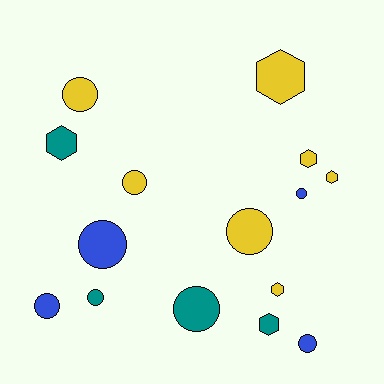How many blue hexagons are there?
There are no blue hexagons.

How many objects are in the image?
There are 15 objects.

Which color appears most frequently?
Yellow, with 7 objects.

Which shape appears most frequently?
Circle, with 9 objects.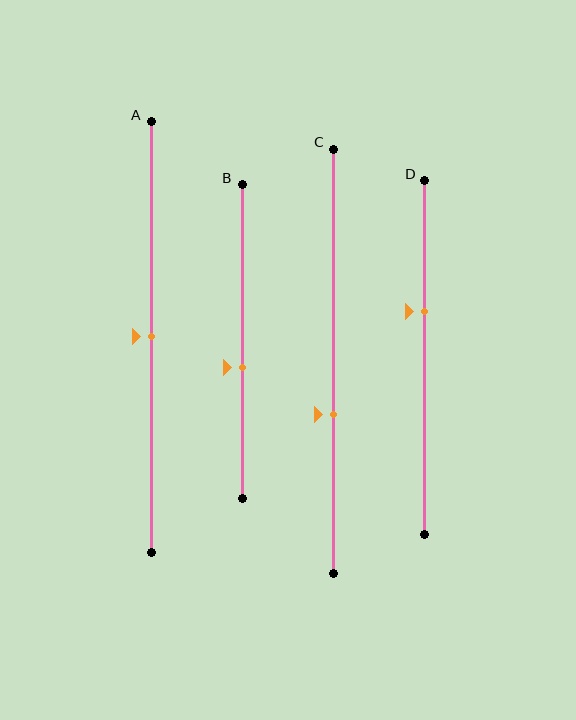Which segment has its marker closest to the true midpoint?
Segment A has its marker closest to the true midpoint.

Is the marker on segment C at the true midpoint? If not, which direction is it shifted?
No, the marker on segment C is shifted downward by about 13% of the segment length.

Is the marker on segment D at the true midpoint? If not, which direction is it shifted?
No, the marker on segment D is shifted upward by about 13% of the segment length.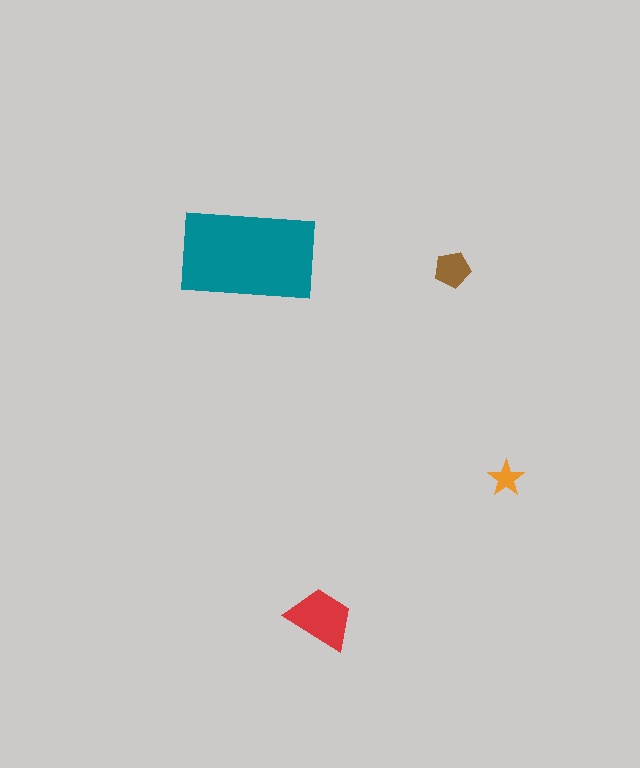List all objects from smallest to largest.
The orange star, the brown pentagon, the red trapezoid, the teal rectangle.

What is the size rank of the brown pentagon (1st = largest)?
3rd.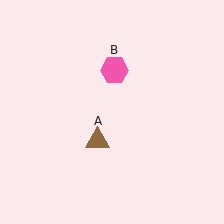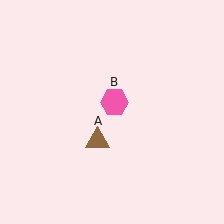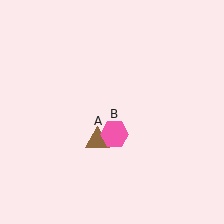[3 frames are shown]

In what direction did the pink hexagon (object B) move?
The pink hexagon (object B) moved down.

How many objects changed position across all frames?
1 object changed position: pink hexagon (object B).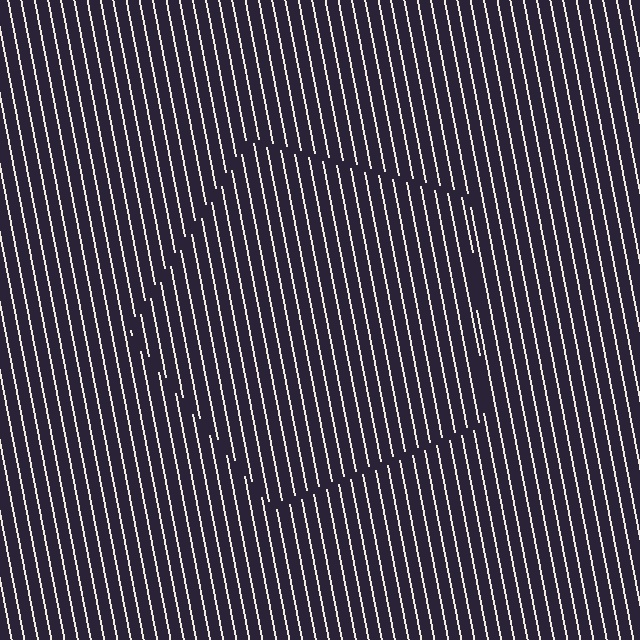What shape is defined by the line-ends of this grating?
An illusory pentagon. The interior of the shape contains the same grating, shifted by half a period — the contour is defined by the phase discontinuity where line-ends from the inner and outer gratings abut.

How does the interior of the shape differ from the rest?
The interior of the shape contains the same grating, shifted by half a period — the contour is defined by the phase discontinuity where line-ends from the inner and outer gratings abut.